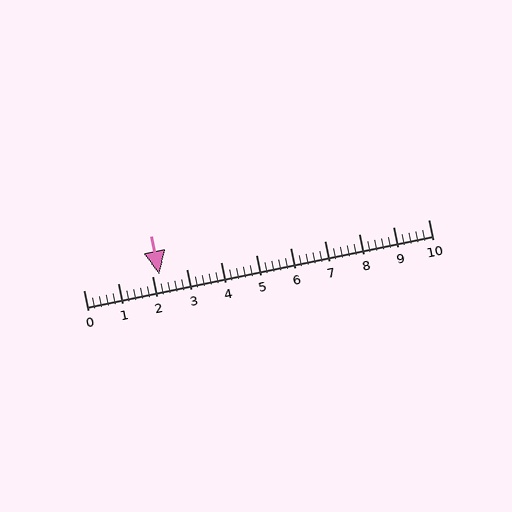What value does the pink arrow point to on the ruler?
The pink arrow points to approximately 2.2.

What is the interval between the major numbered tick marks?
The major tick marks are spaced 1 units apart.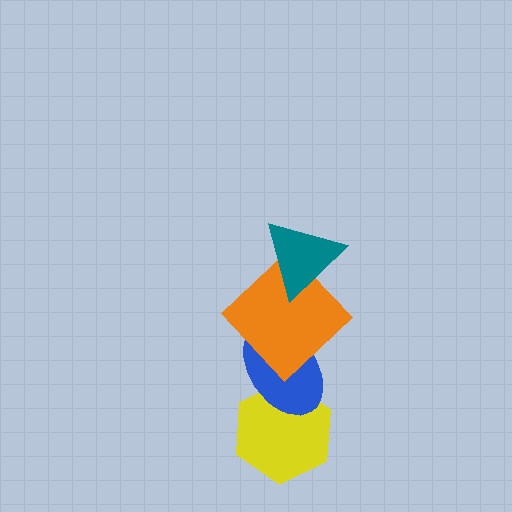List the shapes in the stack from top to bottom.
From top to bottom: the teal triangle, the orange diamond, the blue ellipse, the yellow hexagon.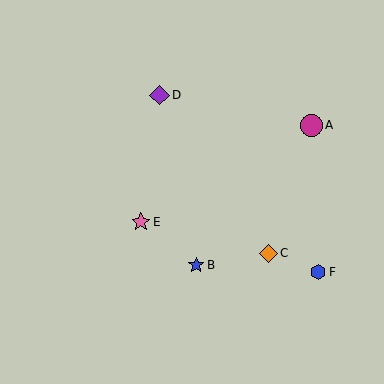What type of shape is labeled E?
Shape E is a pink star.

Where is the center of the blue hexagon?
The center of the blue hexagon is at (318, 272).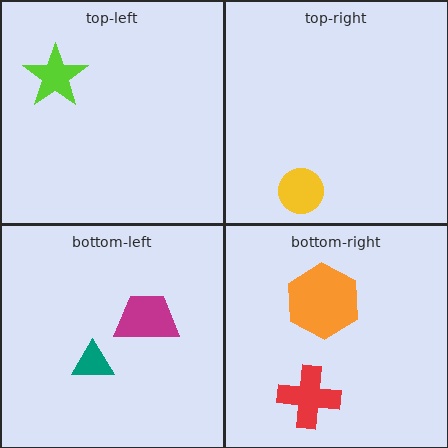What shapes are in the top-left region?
The lime star.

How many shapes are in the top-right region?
1.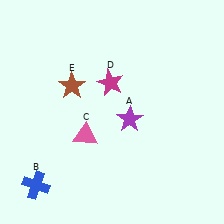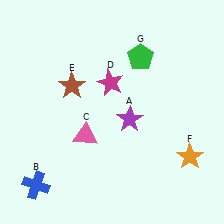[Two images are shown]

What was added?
An orange star (F), a green pentagon (G) were added in Image 2.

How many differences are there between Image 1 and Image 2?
There are 2 differences between the two images.